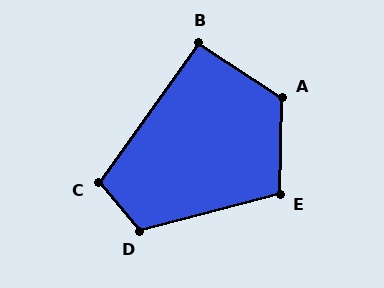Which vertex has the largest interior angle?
A, at approximately 122 degrees.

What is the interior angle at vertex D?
Approximately 116 degrees (obtuse).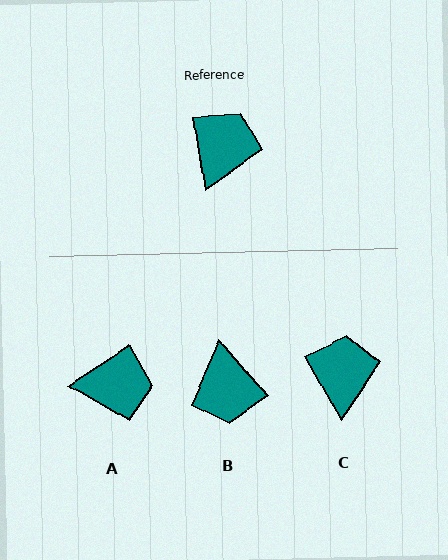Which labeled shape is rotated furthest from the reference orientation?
B, about 148 degrees away.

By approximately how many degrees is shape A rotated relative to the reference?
Approximately 65 degrees clockwise.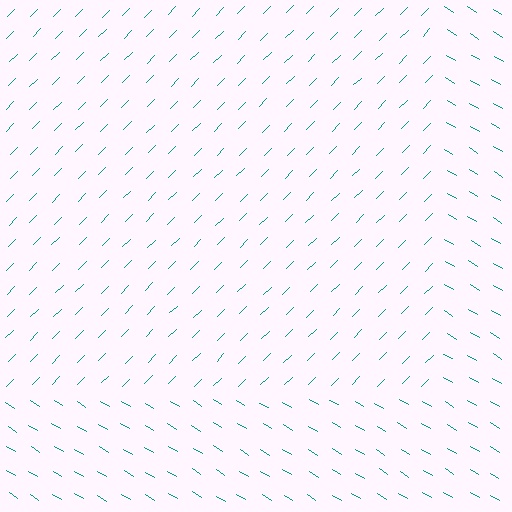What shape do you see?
I see a rectangle.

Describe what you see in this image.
The image is filled with small teal line segments. A rectangle region in the image has lines oriented differently from the surrounding lines, creating a visible texture boundary.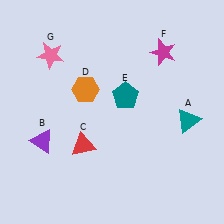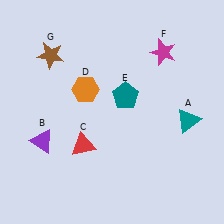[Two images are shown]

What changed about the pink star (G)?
In Image 1, G is pink. In Image 2, it changed to brown.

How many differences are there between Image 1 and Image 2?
There is 1 difference between the two images.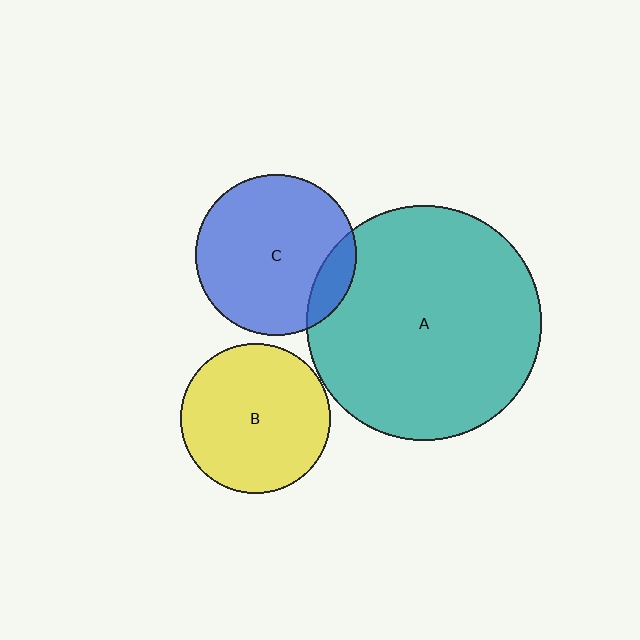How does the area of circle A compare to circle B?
Approximately 2.4 times.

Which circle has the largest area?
Circle A (teal).